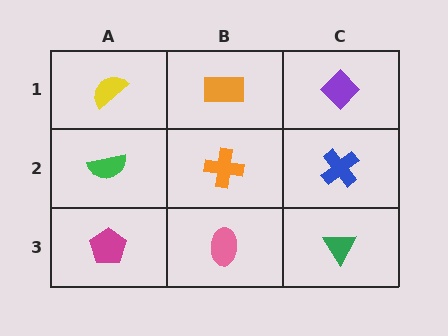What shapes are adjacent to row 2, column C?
A purple diamond (row 1, column C), a green triangle (row 3, column C), an orange cross (row 2, column B).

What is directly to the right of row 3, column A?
A pink ellipse.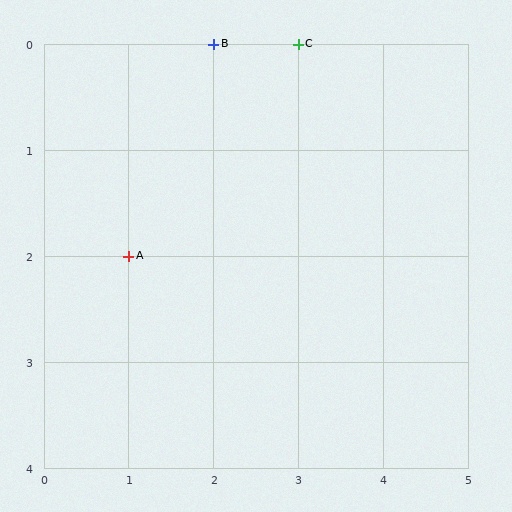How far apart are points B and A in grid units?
Points B and A are 1 column and 2 rows apart (about 2.2 grid units diagonally).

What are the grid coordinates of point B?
Point B is at grid coordinates (2, 0).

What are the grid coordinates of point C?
Point C is at grid coordinates (3, 0).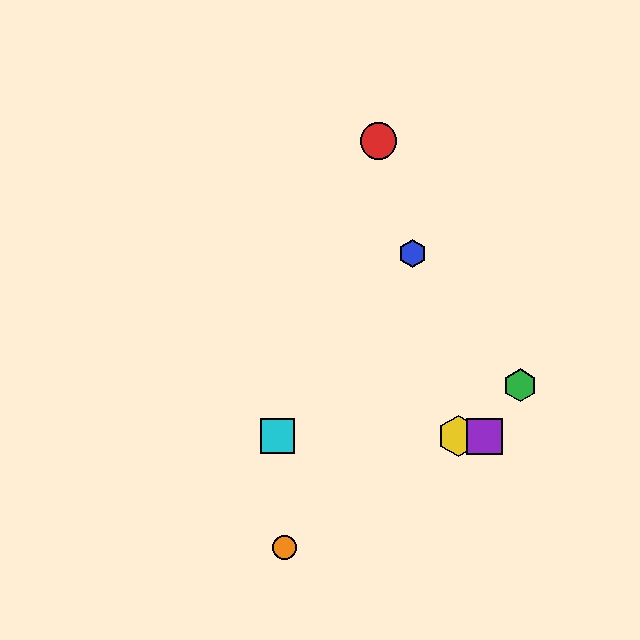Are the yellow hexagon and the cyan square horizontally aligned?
Yes, both are at y≈436.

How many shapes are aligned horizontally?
3 shapes (the yellow hexagon, the purple square, the cyan square) are aligned horizontally.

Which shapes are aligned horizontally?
The yellow hexagon, the purple square, the cyan square are aligned horizontally.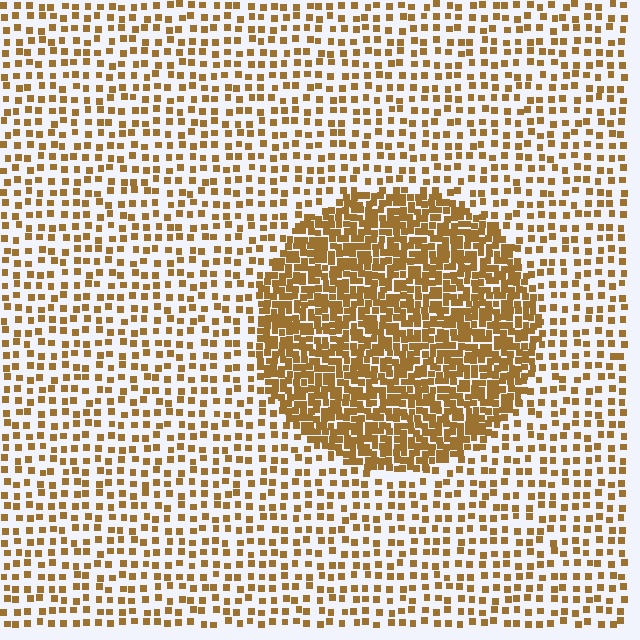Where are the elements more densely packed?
The elements are more densely packed inside the circle boundary.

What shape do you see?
I see a circle.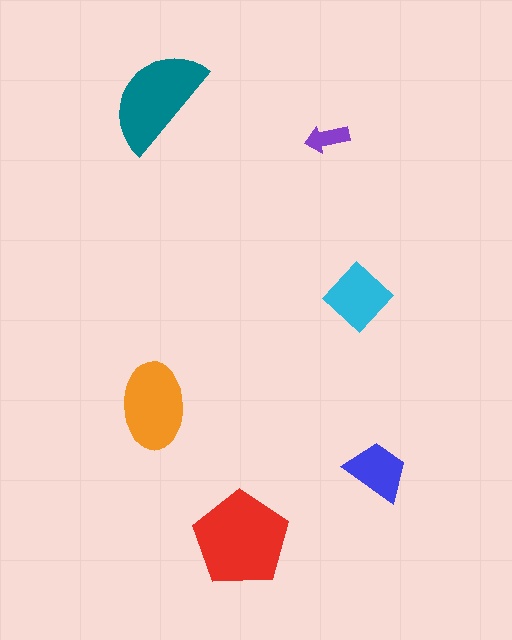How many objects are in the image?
There are 6 objects in the image.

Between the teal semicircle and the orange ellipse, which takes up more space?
The teal semicircle.